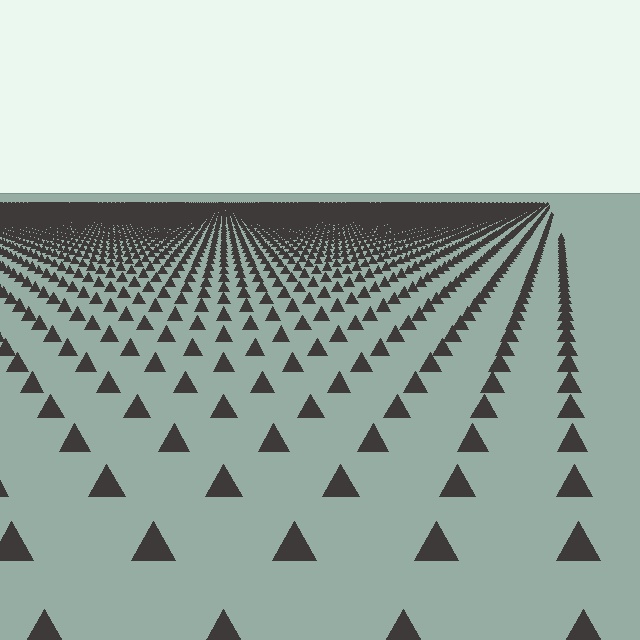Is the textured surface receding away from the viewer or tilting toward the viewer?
The surface is receding away from the viewer. Texture elements get smaller and denser toward the top.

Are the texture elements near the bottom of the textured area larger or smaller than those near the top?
Larger. Near the bottom, elements are closer to the viewer and appear at a bigger on-screen size.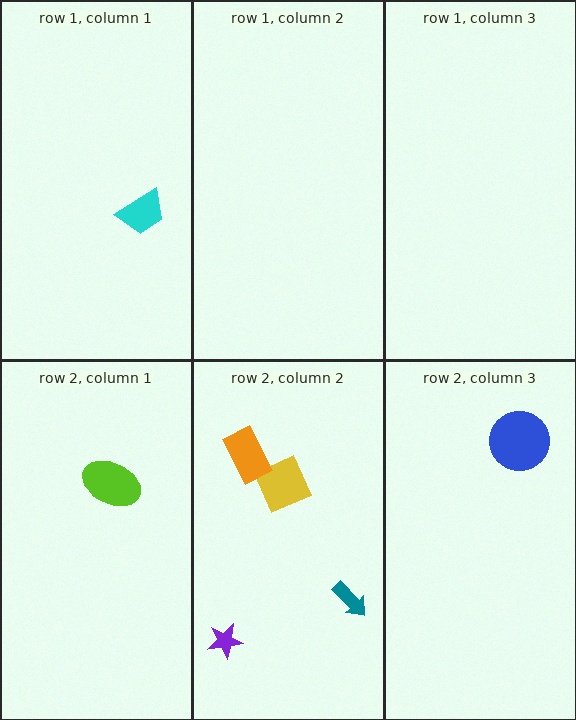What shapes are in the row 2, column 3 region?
The blue circle.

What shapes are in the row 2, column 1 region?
The lime ellipse.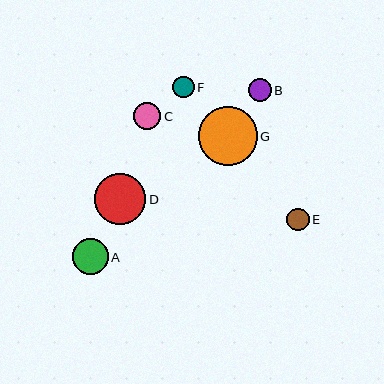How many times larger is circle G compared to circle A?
Circle G is approximately 1.7 times the size of circle A.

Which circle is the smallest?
Circle F is the smallest with a size of approximately 22 pixels.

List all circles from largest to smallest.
From largest to smallest: G, D, A, C, B, E, F.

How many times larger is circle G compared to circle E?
Circle G is approximately 2.7 times the size of circle E.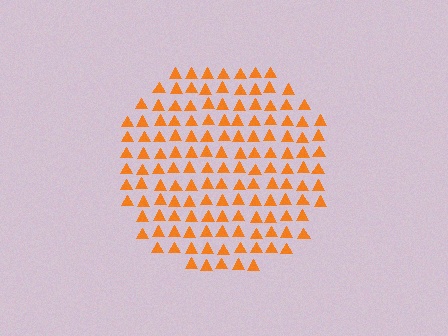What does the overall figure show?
The overall figure shows a circle.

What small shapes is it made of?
It is made of small triangles.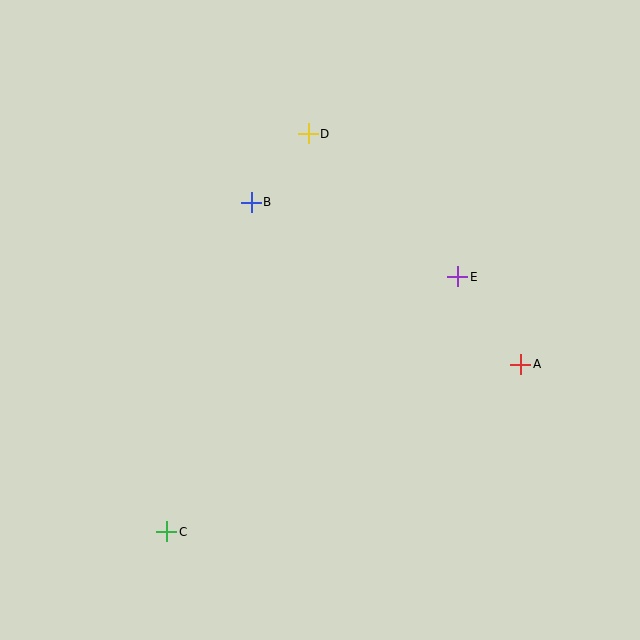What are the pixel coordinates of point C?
Point C is at (167, 532).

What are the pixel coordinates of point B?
Point B is at (251, 202).